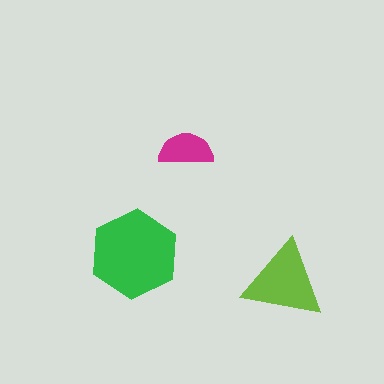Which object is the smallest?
The magenta semicircle.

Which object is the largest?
The green hexagon.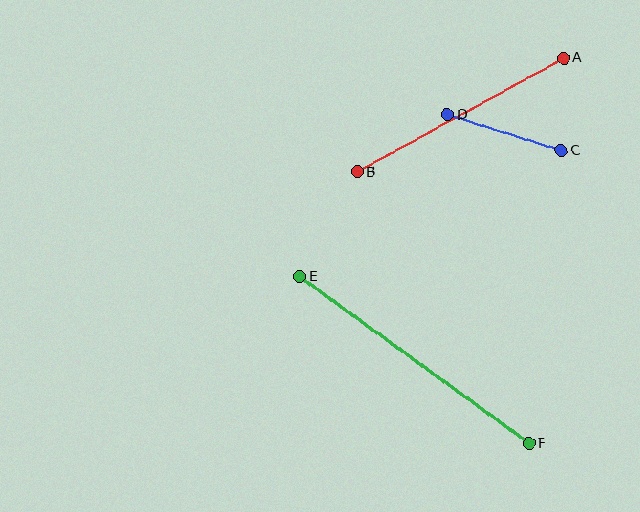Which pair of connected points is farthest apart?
Points E and F are farthest apart.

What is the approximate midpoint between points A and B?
The midpoint is at approximately (461, 115) pixels.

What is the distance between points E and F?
The distance is approximately 284 pixels.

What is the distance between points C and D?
The distance is approximately 120 pixels.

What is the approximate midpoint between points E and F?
The midpoint is at approximately (414, 360) pixels.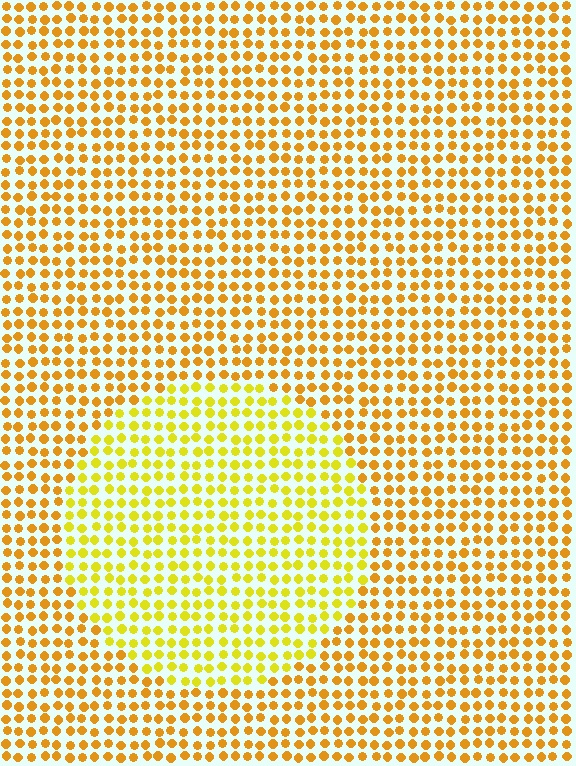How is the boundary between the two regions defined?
The boundary is defined purely by a slight shift in hue (about 24 degrees). Spacing, size, and orientation are identical on both sides.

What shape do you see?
I see a circle.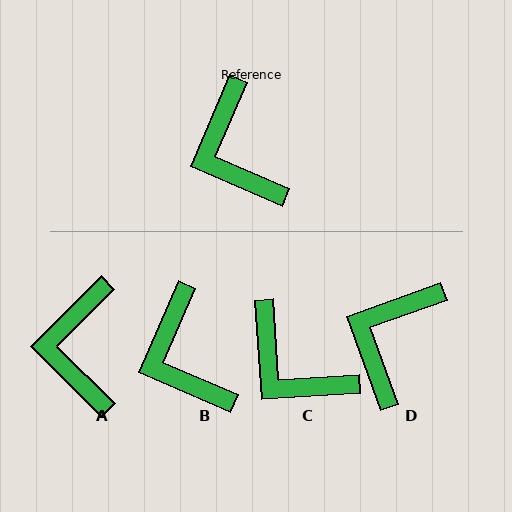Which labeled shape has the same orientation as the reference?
B.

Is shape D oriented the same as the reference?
No, it is off by about 47 degrees.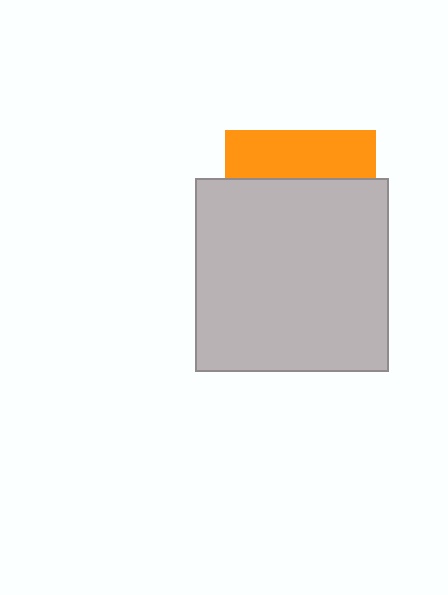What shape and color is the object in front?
The object in front is a light gray square.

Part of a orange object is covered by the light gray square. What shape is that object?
It is a square.